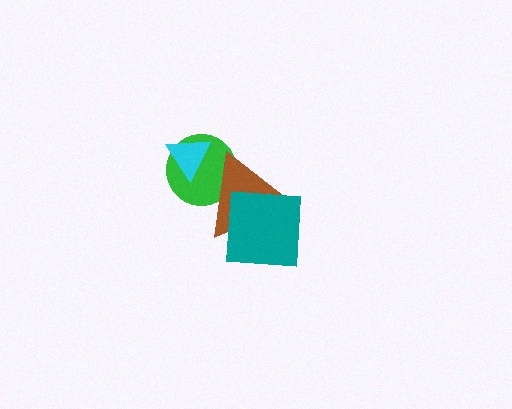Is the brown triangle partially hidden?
Yes, it is partially covered by another shape.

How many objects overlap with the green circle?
2 objects overlap with the green circle.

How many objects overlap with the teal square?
1 object overlaps with the teal square.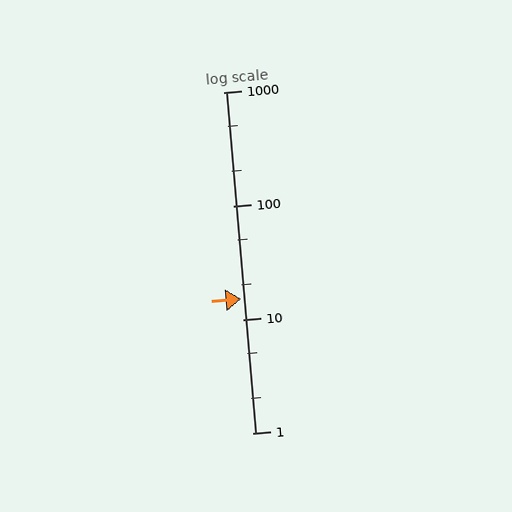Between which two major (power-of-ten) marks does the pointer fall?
The pointer is between 10 and 100.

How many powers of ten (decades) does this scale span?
The scale spans 3 decades, from 1 to 1000.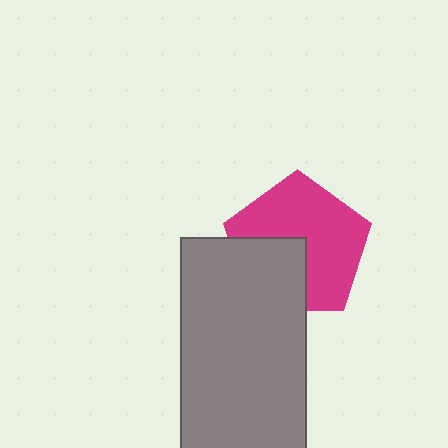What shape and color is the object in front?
The object in front is a gray rectangle.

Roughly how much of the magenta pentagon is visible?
Most of it is visible (roughly 66%).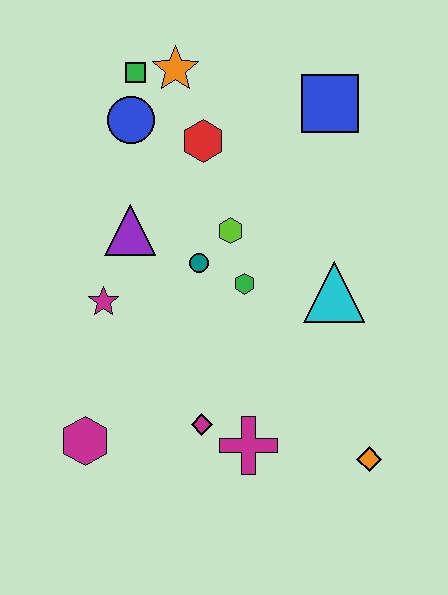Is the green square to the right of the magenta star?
Yes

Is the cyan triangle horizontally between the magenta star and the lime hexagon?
No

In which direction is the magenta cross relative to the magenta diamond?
The magenta cross is to the right of the magenta diamond.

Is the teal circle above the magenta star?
Yes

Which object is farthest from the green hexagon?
The green square is farthest from the green hexagon.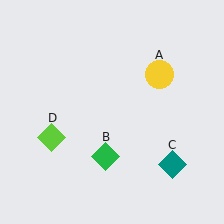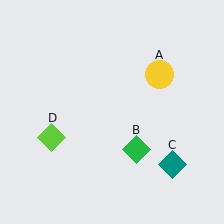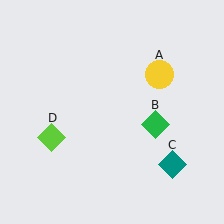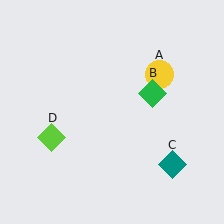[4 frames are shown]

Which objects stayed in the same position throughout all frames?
Yellow circle (object A) and teal diamond (object C) and lime diamond (object D) remained stationary.